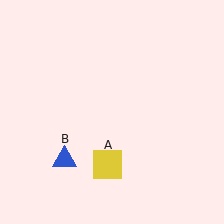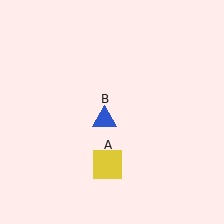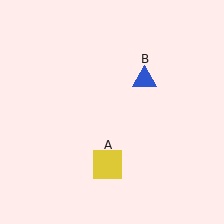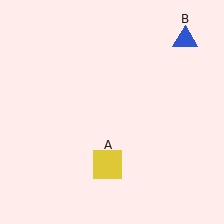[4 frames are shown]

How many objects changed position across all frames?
1 object changed position: blue triangle (object B).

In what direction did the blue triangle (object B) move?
The blue triangle (object B) moved up and to the right.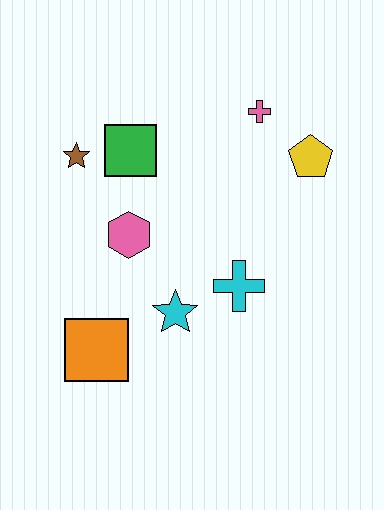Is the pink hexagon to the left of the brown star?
No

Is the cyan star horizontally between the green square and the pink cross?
Yes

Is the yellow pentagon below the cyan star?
No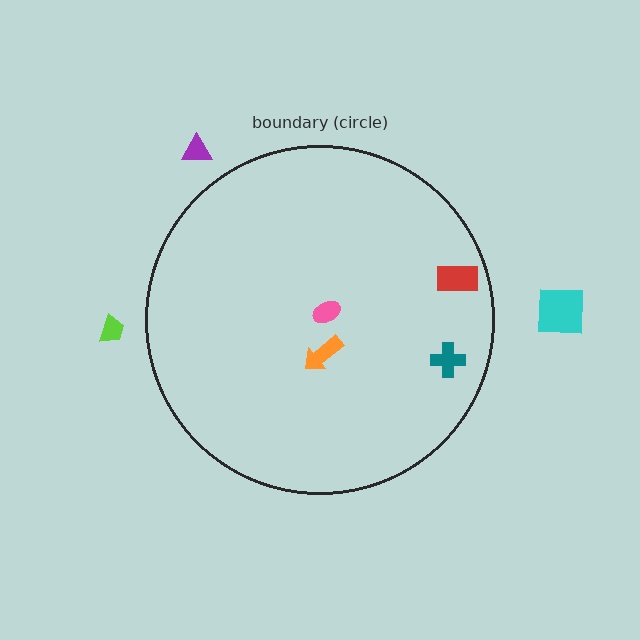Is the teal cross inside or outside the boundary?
Inside.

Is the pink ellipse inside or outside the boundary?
Inside.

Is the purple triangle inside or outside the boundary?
Outside.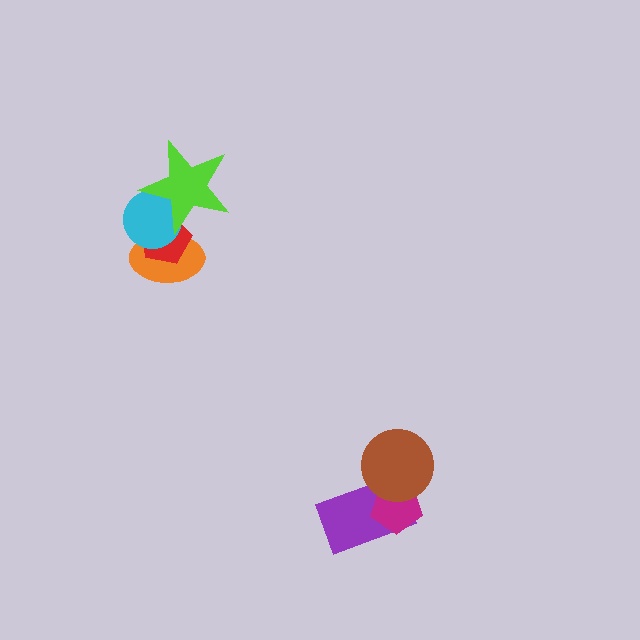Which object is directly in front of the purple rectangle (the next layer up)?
The magenta pentagon is directly in front of the purple rectangle.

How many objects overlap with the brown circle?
2 objects overlap with the brown circle.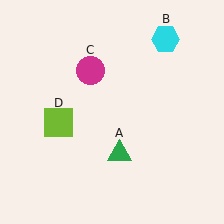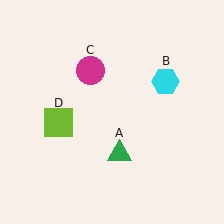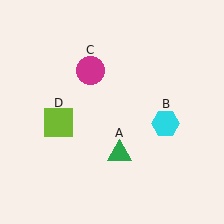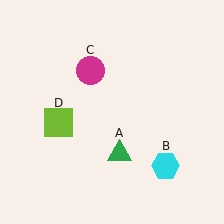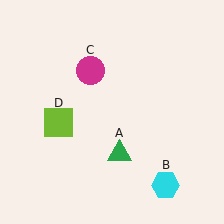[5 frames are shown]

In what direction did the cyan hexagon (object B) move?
The cyan hexagon (object B) moved down.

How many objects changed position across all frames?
1 object changed position: cyan hexagon (object B).